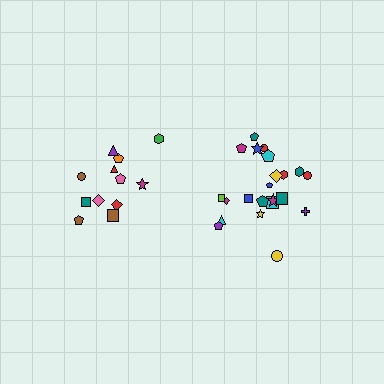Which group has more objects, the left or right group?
The right group.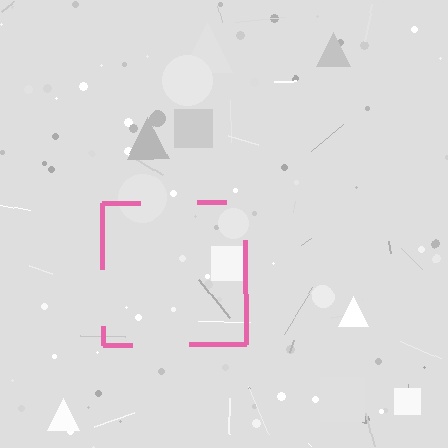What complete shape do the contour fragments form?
The contour fragments form a square.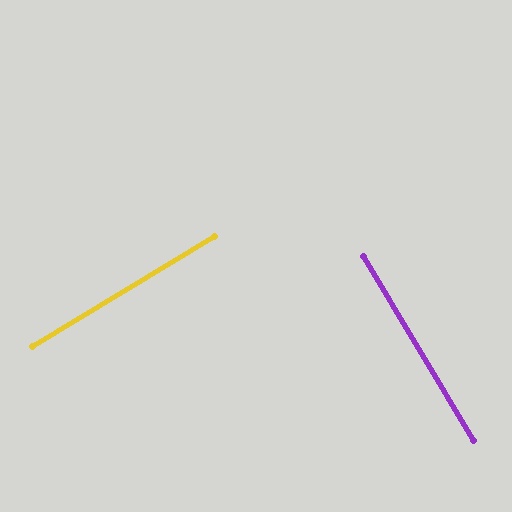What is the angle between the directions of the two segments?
Approximately 90 degrees.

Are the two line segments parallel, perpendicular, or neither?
Perpendicular — they meet at approximately 90°.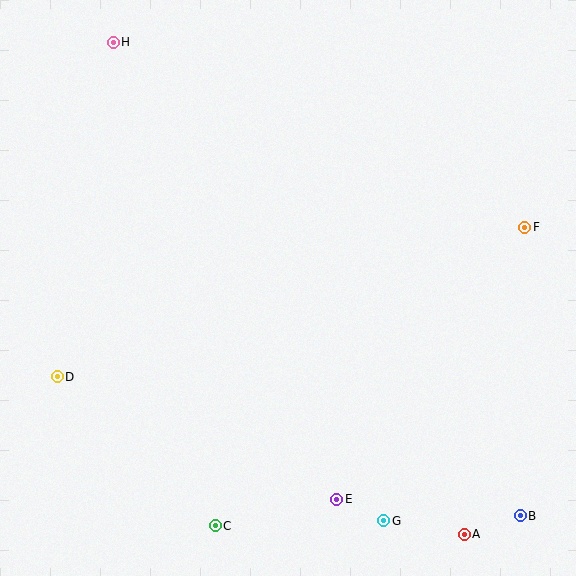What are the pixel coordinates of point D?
Point D is at (57, 377).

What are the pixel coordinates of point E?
Point E is at (337, 499).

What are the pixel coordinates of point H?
Point H is at (113, 42).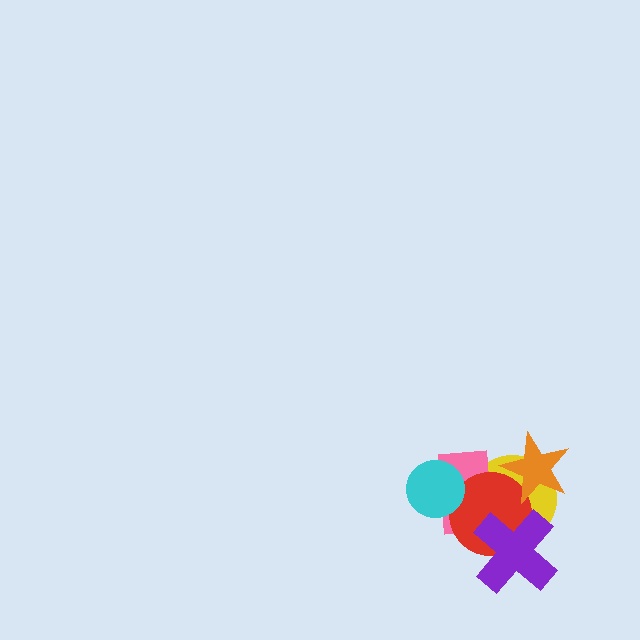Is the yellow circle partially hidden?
Yes, it is partially covered by another shape.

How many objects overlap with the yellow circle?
4 objects overlap with the yellow circle.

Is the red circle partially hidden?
Yes, it is partially covered by another shape.